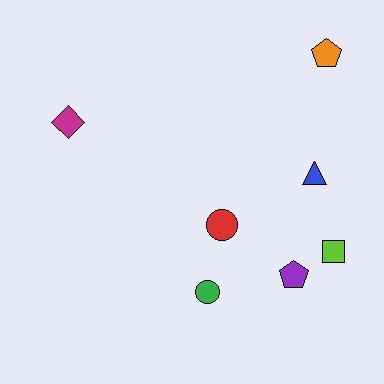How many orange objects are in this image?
There is 1 orange object.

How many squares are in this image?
There is 1 square.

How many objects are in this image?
There are 7 objects.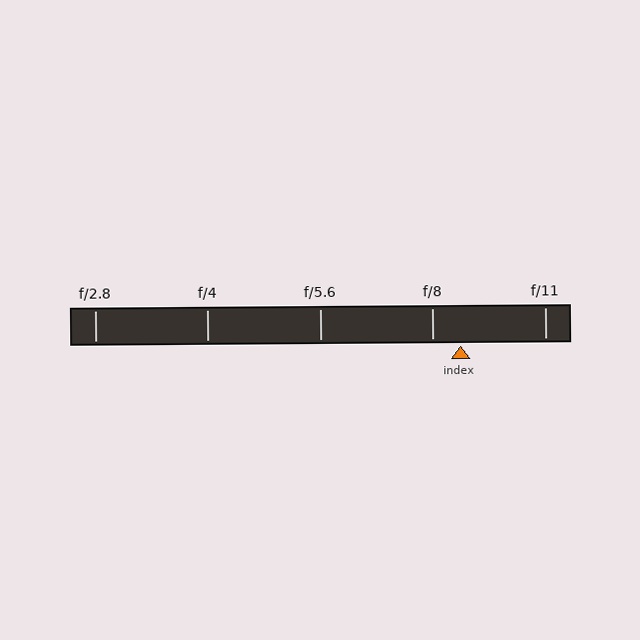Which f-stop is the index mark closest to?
The index mark is closest to f/8.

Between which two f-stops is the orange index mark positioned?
The index mark is between f/8 and f/11.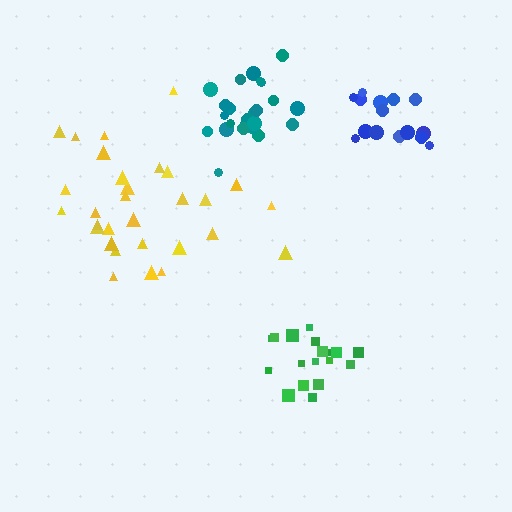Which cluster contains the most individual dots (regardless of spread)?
Yellow (31).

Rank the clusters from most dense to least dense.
teal, green, blue, yellow.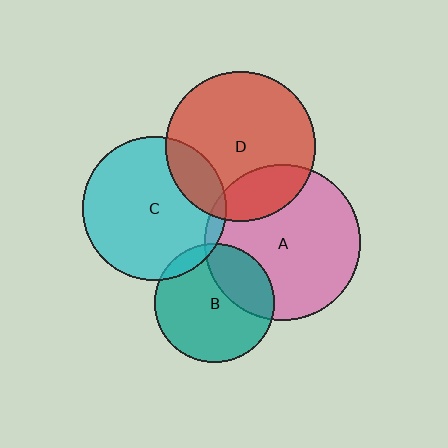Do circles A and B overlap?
Yes.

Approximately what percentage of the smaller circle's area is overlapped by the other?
Approximately 30%.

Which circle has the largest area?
Circle A (pink).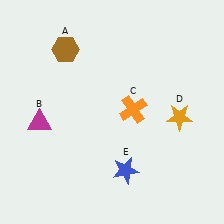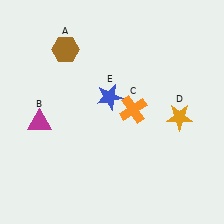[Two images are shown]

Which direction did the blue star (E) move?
The blue star (E) moved up.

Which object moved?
The blue star (E) moved up.